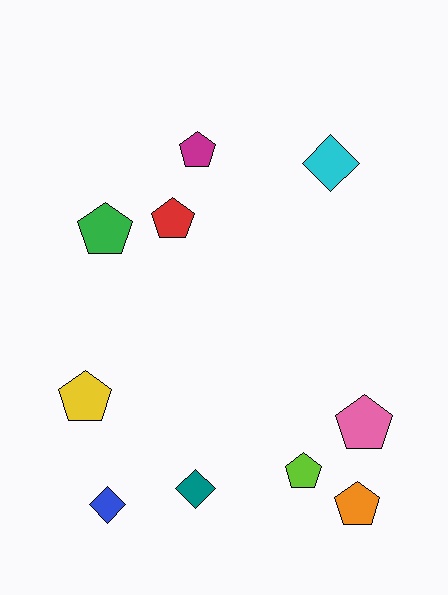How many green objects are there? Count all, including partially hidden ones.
There is 1 green object.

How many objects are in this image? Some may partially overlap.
There are 10 objects.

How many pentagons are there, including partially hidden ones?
There are 7 pentagons.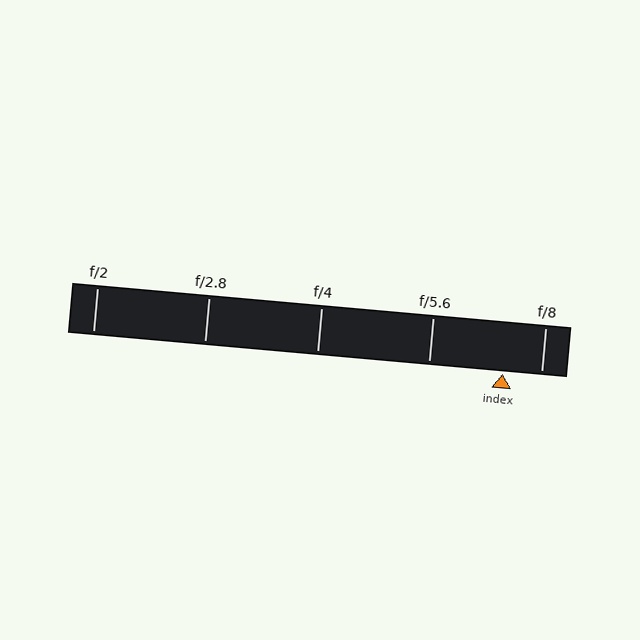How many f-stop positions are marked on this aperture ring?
There are 5 f-stop positions marked.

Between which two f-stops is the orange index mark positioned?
The index mark is between f/5.6 and f/8.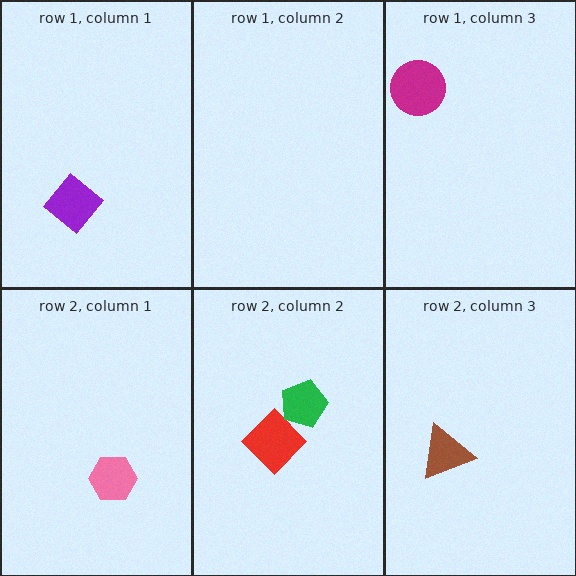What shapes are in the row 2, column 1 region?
The pink hexagon.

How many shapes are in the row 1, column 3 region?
1.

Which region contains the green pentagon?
The row 2, column 2 region.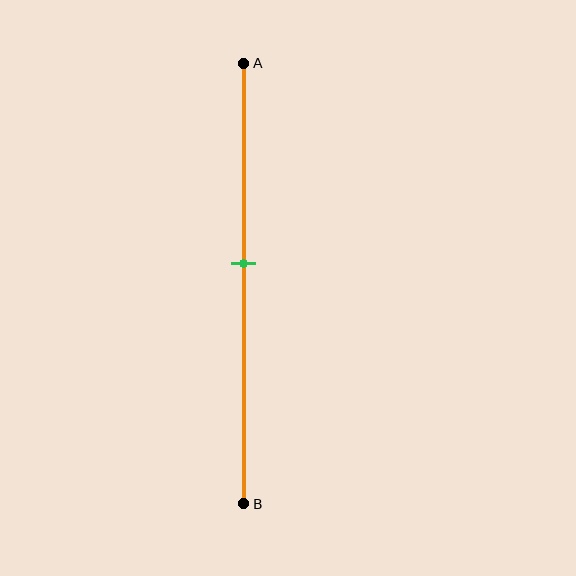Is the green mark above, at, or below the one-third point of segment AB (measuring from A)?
The green mark is below the one-third point of segment AB.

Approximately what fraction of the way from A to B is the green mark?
The green mark is approximately 45% of the way from A to B.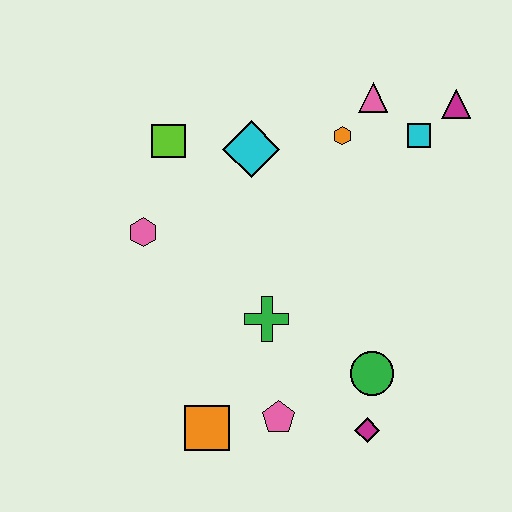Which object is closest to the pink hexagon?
The lime square is closest to the pink hexagon.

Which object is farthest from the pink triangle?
The orange square is farthest from the pink triangle.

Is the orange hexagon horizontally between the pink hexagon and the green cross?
No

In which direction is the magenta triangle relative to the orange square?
The magenta triangle is above the orange square.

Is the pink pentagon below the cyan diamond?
Yes